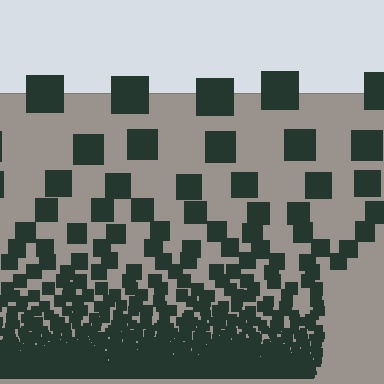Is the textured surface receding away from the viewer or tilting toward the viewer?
The surface appears to tilt toward the viewer. Texture elements get larger and sparser toward the top.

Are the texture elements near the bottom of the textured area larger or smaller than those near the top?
Smaller. The gradient is inverted — elements near the bottom are smaller and denser.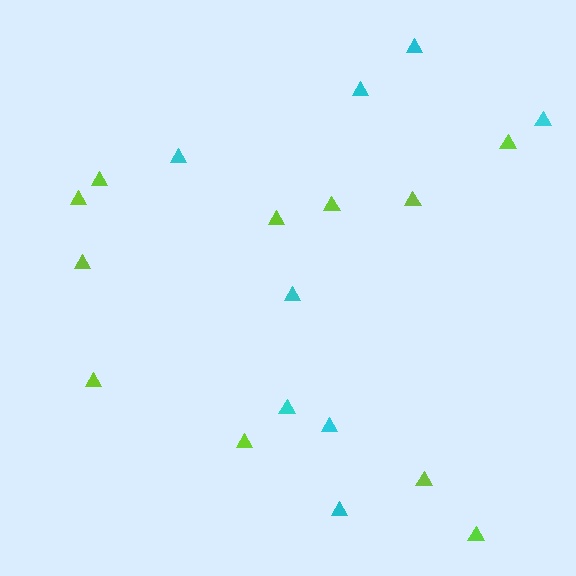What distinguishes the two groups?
There are 2 groups: one group of cyan triangles (8) and one group of lime triangles (11).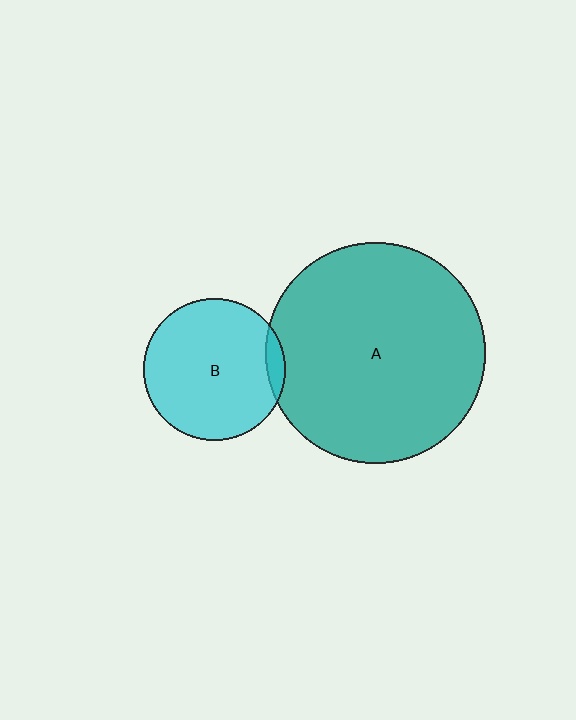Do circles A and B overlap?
Yes.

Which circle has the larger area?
Circle A (teal).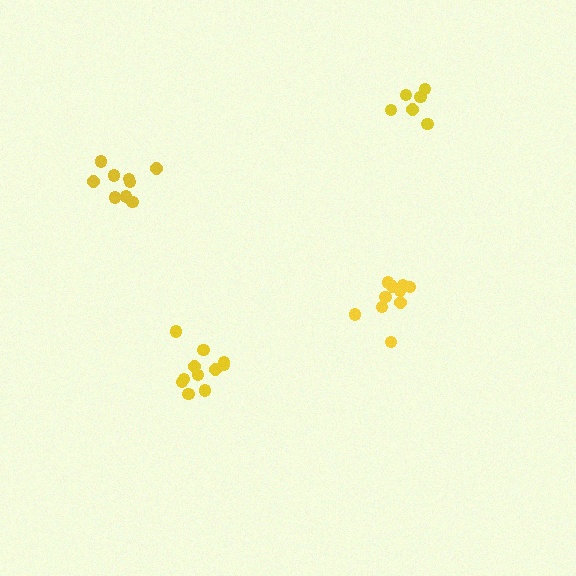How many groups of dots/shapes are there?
There are 4 groups.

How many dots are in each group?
Group 1: 6 dots, Group 2: 11 dots, Group 3: 10 dots, Group 4: 9 dots (36 total).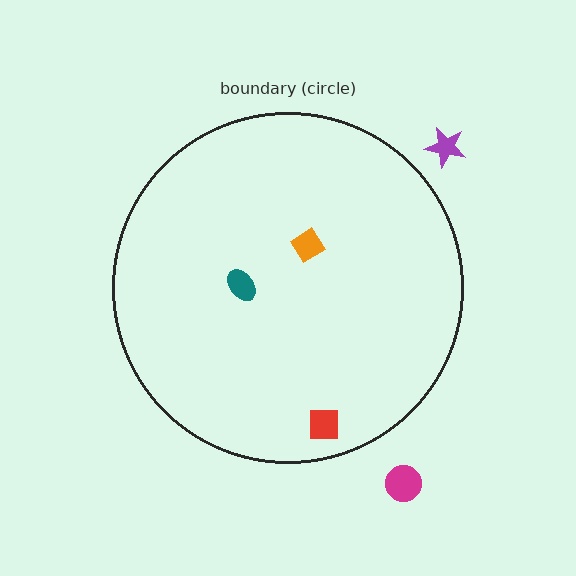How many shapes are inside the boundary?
3 inside, 2 outside.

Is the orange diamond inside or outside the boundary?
Inside.